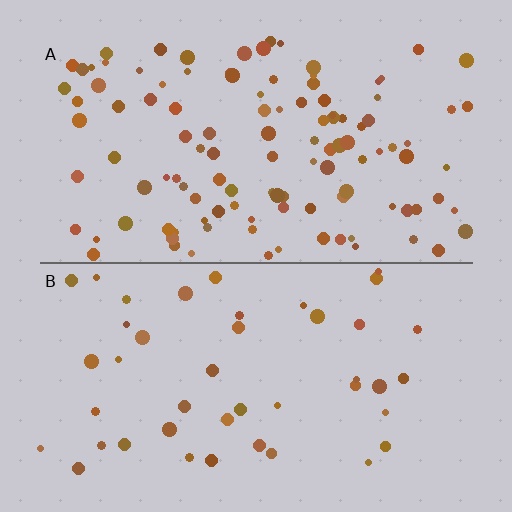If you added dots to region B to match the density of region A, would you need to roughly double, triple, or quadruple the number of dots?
Approximately triple.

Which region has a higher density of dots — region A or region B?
A (the top).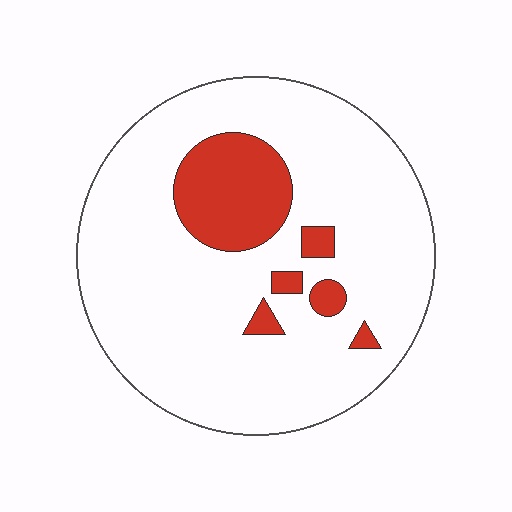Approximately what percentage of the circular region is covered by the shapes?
Approximately 15%.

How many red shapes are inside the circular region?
6.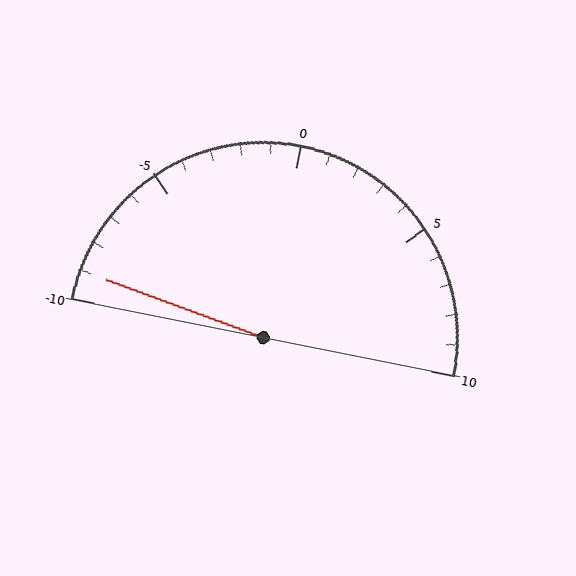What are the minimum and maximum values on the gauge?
The gauge ranges from -10 to 10.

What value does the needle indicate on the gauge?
The needle indicates approximately -9.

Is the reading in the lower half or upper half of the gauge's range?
The reading is in the lower half of the range (-10 to 10).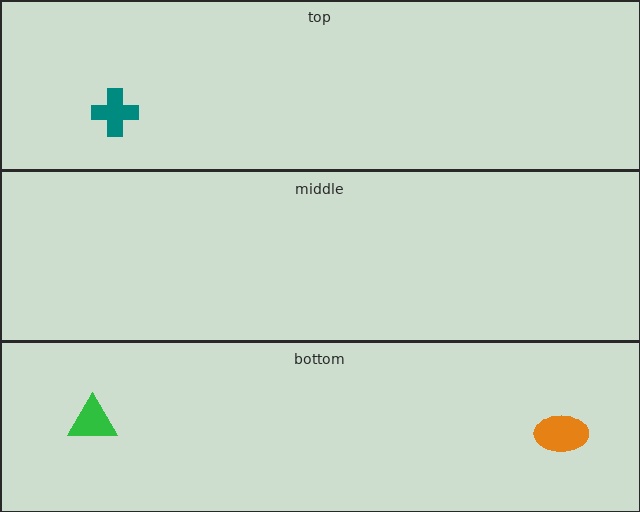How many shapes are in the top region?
1.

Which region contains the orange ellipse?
The bottom region.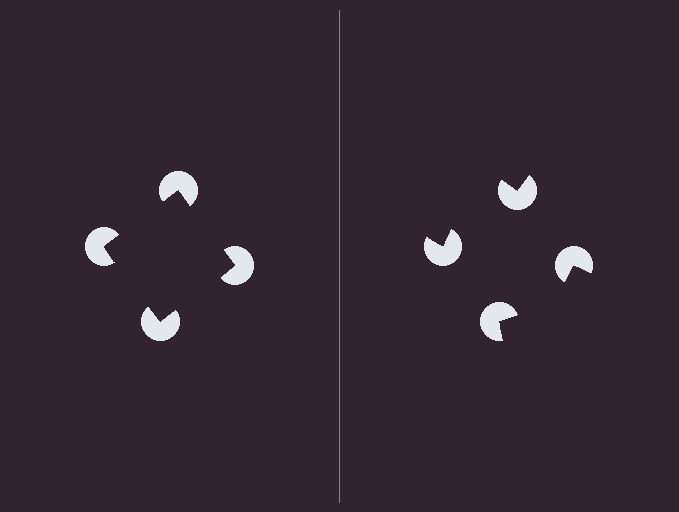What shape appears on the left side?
An illusory square.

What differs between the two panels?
The pac-man discs are positioned identically on both sides; only the wedge orientations differ. On the left they align to a square; on the right they are misaligned.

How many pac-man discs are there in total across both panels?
8 — 4 on each side.